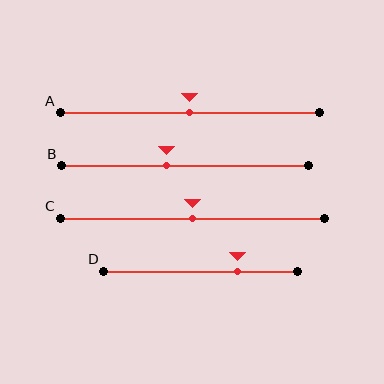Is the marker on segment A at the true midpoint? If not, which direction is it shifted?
Yes, the marker on segment A is at the true midpoint.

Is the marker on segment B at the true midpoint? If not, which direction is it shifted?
No, the marker on segment B is shifted to the left by about 7% of the segment length.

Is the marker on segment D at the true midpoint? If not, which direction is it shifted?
No, the marker on segment D is shifted to the right by about 19% of the segment length.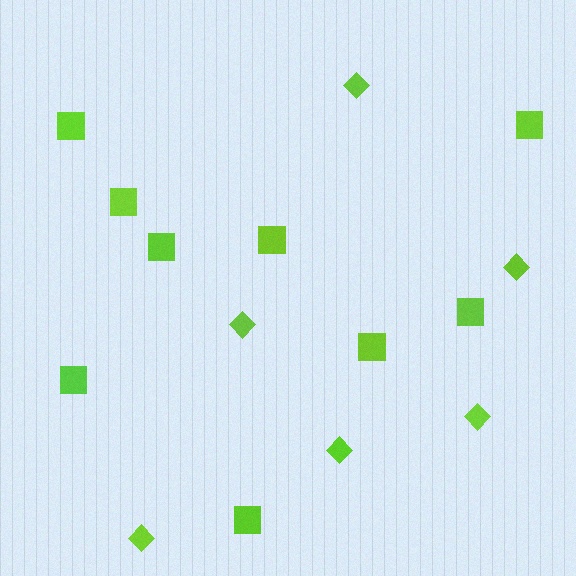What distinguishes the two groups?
There are 2 groups: one group of diamonds (6) and one group of squares (9).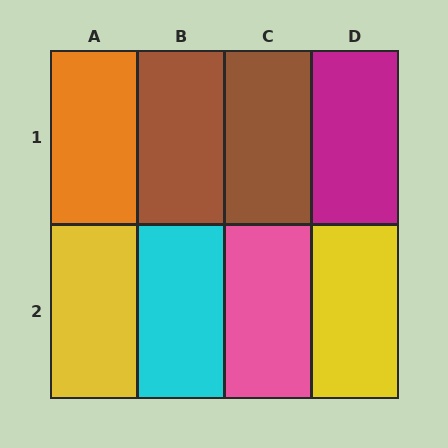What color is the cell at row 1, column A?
Orange.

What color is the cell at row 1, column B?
Brown.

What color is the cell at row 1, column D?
Magenta.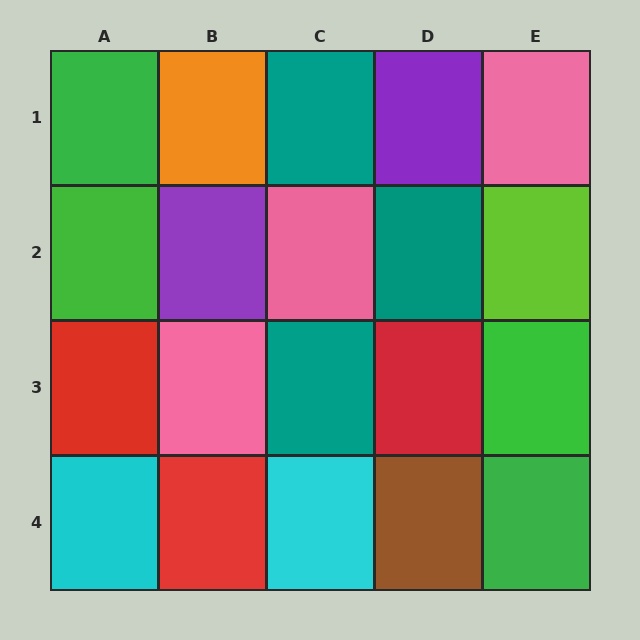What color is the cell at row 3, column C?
Teal.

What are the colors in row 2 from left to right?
Green, purple, pink, teal, lime.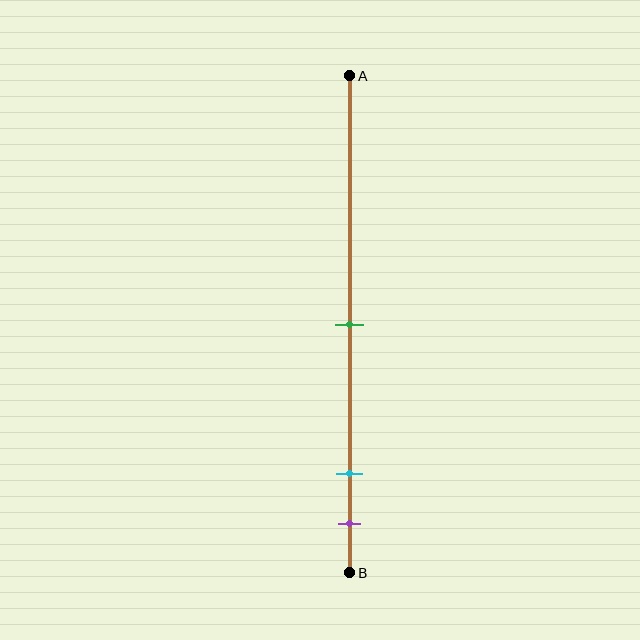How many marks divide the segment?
There are 3 marks dividing the segment.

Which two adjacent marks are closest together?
The cyan and purple marks are the closest adjacent pair.